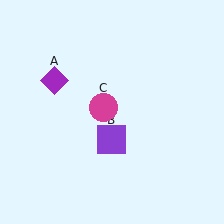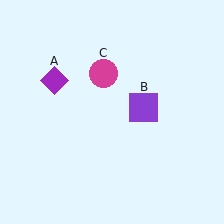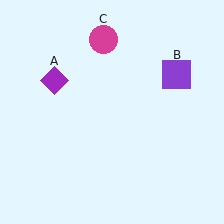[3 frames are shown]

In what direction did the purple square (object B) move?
The purple square (object B) moved up and to the right.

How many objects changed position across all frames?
2 objects changed position: purple square (object B), magenta circle (object C).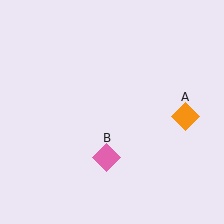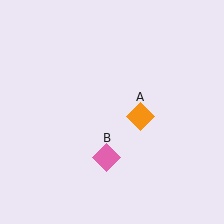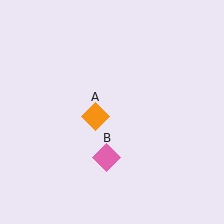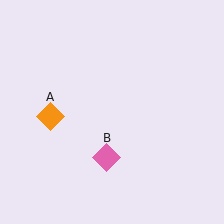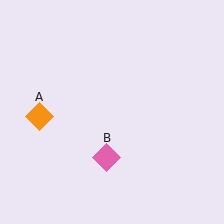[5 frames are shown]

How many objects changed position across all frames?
1 object changed position: orange diamond (object A).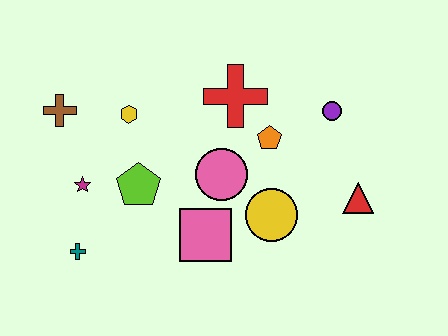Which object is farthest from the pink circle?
The brown cross is farthest from the pink circle.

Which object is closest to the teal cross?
The magenta star is closest to the teal cross.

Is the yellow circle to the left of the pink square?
No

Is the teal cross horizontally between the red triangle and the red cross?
No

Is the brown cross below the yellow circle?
No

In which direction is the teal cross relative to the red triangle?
The teal cross is to the left of the red triangle.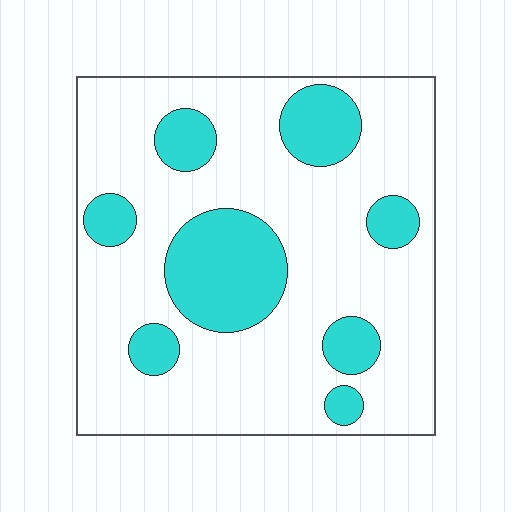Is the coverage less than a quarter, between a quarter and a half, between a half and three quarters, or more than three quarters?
Less than a quarter.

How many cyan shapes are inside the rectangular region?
8.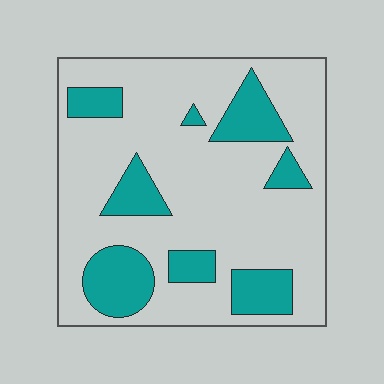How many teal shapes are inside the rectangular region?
8.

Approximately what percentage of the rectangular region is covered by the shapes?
Approximately 25%.